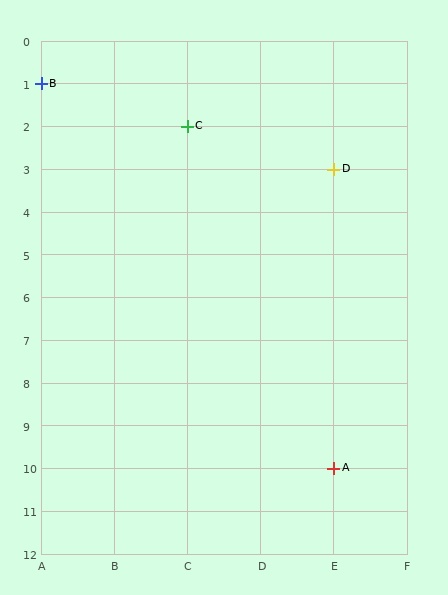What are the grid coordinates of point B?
Point B is at grid coordinates (A, 1).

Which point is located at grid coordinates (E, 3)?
Point D is at (E, 3).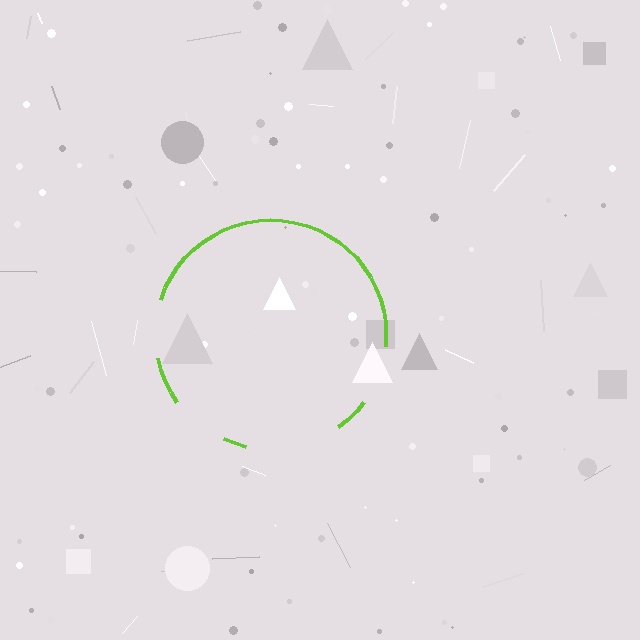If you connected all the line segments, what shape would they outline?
They would outline a circle.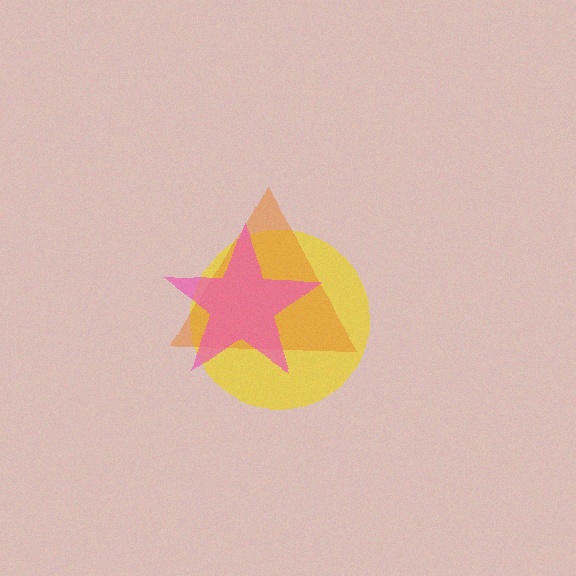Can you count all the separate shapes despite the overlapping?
Yes, there are 3 separate shapes.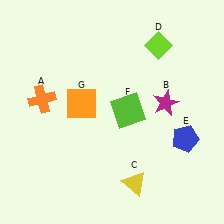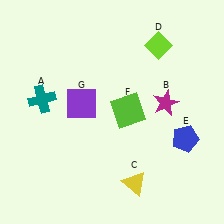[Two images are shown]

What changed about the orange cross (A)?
In Image 1, A is orange. In Image 2, it changed to teal.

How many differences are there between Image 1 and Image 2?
There are 2 differences between the two images.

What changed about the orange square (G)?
In Image 1, G is orange. In Image 2, it changed to purple.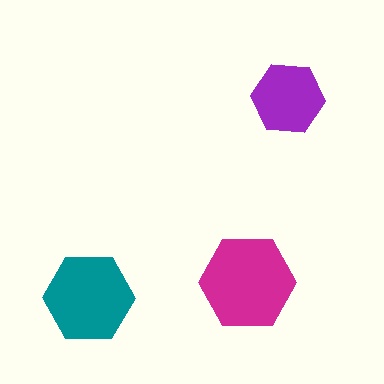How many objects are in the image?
There are 3 objects in the image.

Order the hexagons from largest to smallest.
the magenta one, the teal one, the purple one.